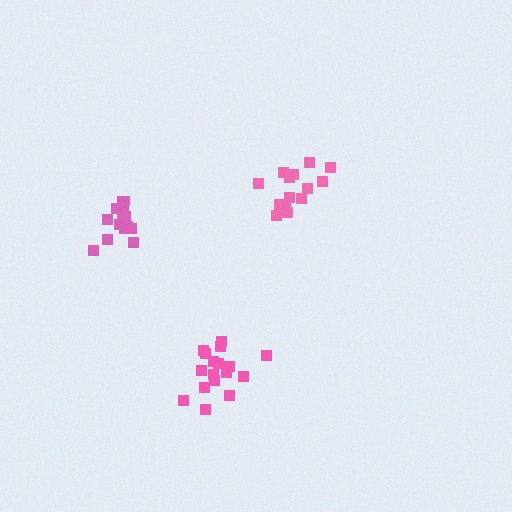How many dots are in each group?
Group 1: 17 dots, Group 2: 14 dots, Group 3: 14 dots (45 total).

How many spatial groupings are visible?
There are 3 spatial groupings.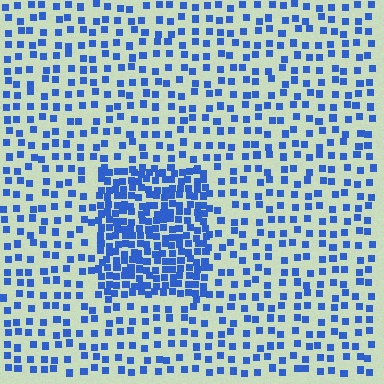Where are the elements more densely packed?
The elements are more densely packed inside the rectangle boundary.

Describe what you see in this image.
The image contains small blue elements arranged at two different densities. A rectangle-shaped region is visible where the elements are more densely packed than the surrounding area.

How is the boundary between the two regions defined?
The boundary is defined by a change in element density (approximately 2.5x ratio). All elements are the same color, size, and shape.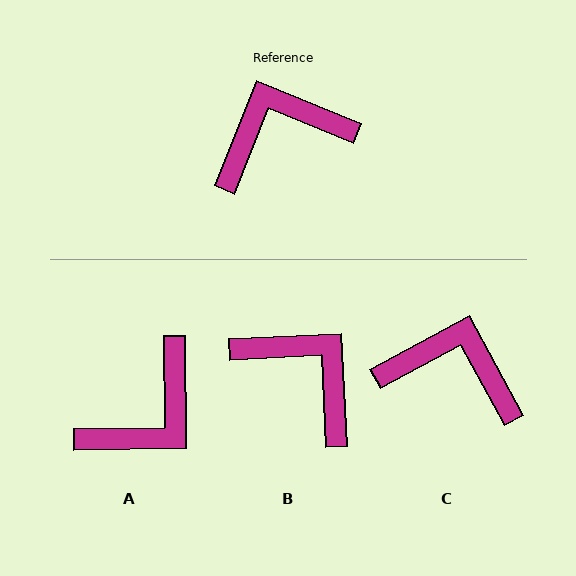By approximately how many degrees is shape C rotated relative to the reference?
Approximately 39 degrees clockwise.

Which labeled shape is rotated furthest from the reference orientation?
A, about 157 degrees away.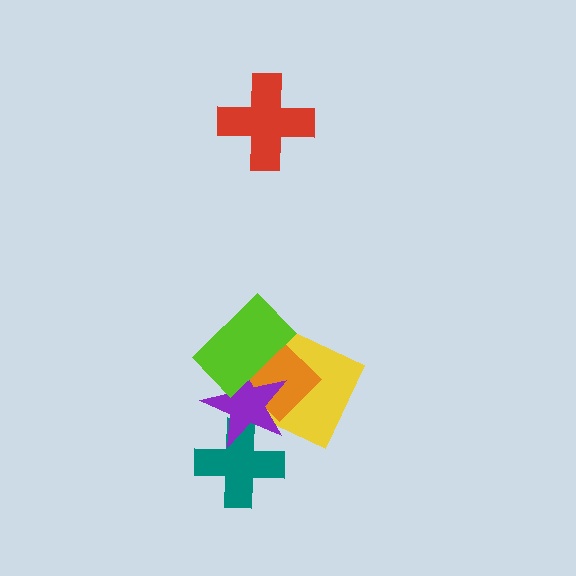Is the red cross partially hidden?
No, no other shape covers it.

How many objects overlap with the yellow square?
3 objects overlap with the yellow square.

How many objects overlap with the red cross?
0 objects overlap with the red cross.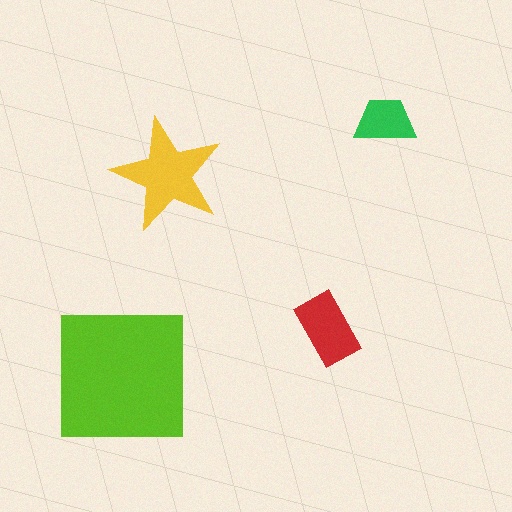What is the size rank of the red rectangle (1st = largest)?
3rd.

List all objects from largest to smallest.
The lime square, the yellow star, the red rectangle, the green trapezoid.